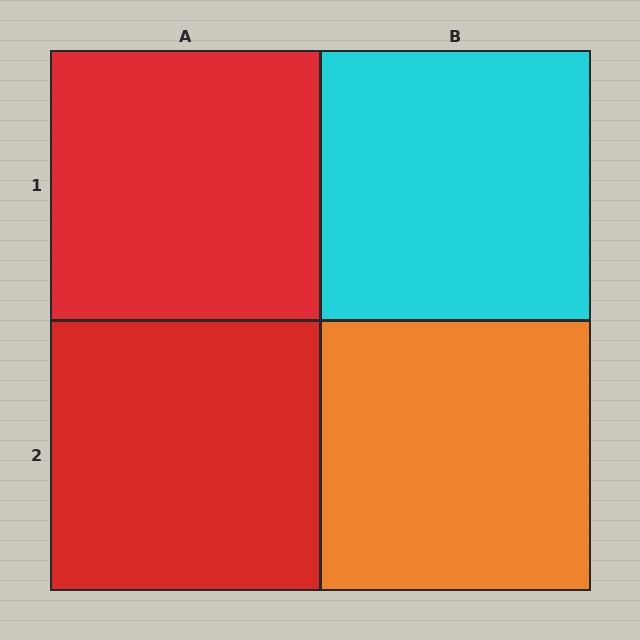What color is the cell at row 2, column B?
Orange.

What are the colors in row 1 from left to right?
Red, cyan.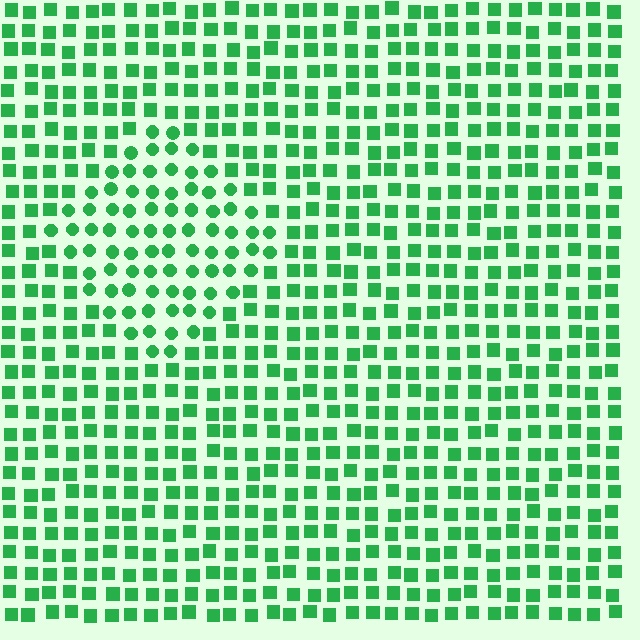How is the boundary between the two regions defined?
The boundary is defined by a change in element shape: circles inside vs. squares outside. All elements share the same color and spacing.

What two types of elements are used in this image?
The image uses circles inside the diamond region and squares outside it.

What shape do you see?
I see a diamond.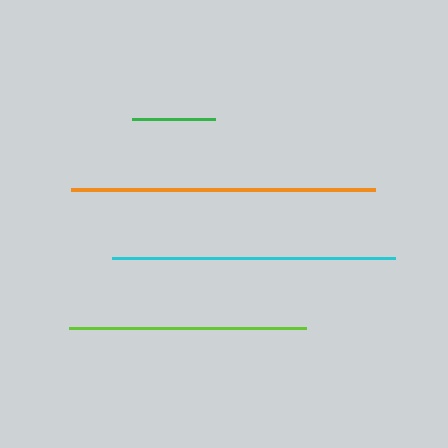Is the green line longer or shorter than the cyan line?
The cyan line is longer than the green line.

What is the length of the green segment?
The green segment is approximately 83 pixels long.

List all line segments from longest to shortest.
From longest to shortest: orange, cyan, lime, green.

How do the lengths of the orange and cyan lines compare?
The orange and cyan lines are approximately the same length.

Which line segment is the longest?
The orange line is the longest at approximately 304 pixels.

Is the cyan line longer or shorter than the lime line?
The cyan line is longer than the lime line.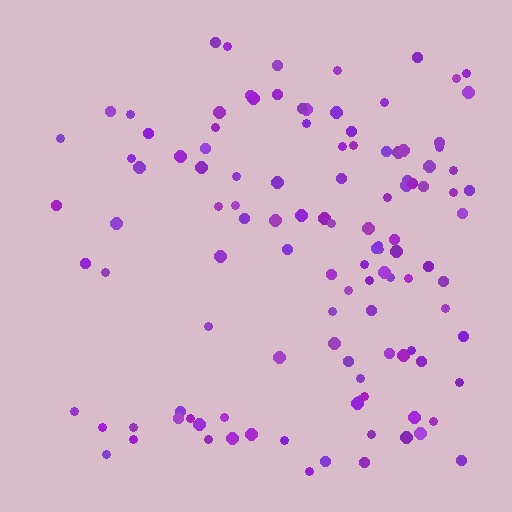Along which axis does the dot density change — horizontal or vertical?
Horizontal.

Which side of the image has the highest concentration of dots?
The right.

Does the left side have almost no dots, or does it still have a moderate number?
Still a moderate number, just noticeably fewer than the right.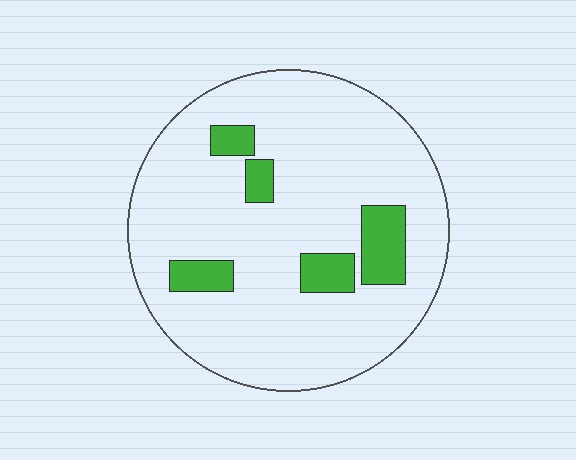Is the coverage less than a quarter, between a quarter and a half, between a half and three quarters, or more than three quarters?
Less than a quarter.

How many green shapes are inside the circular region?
5.